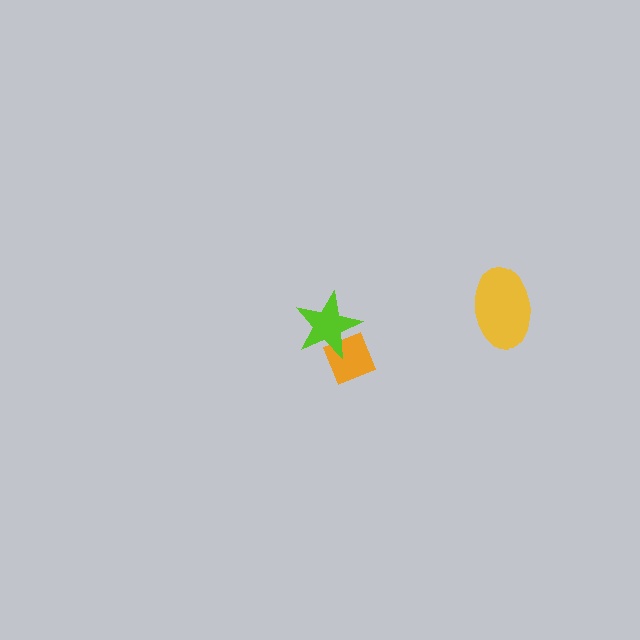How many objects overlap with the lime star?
1 object overlaps with the lime star.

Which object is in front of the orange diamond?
The lime star is in front of the orange diamond.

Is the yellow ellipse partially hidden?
No, no other shape covers it.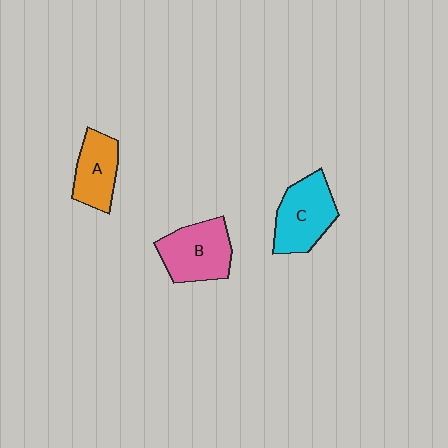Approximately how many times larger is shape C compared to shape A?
Approximately 1.3 times.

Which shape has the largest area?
Shape B (pink).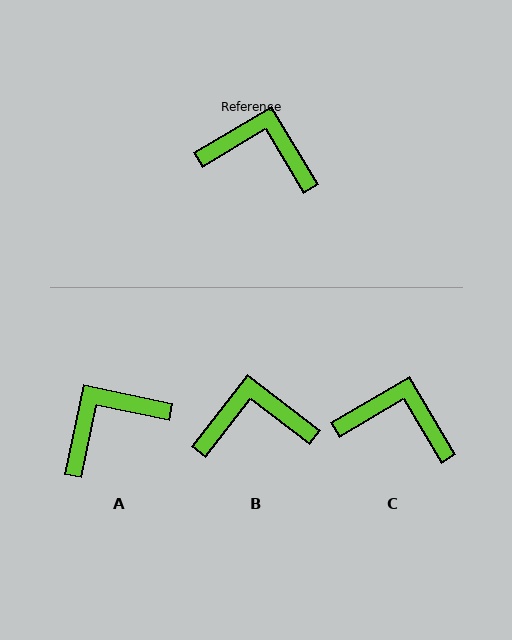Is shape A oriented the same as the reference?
No, it is off by about 47 degrees.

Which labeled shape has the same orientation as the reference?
C.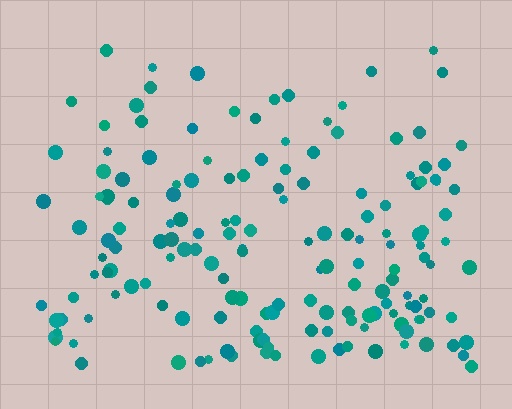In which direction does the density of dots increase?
From top to bottom, with the bottom side densest.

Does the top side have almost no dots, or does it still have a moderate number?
Still a moderate number, just noticeably fewer than the bottom.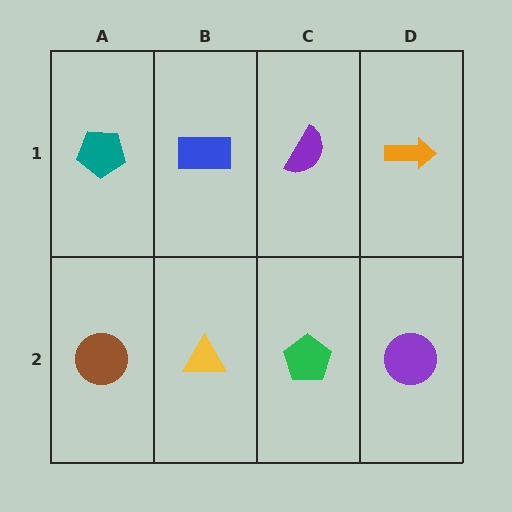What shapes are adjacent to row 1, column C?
A green pentagon (row 2, column C), a blue rectangle (row 1, column B), an orange arrow (row 1, column D).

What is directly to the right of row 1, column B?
A purple semicircle.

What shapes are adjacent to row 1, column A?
A brown circle (row 2, column A), a blue rectangle (row 1, column B).